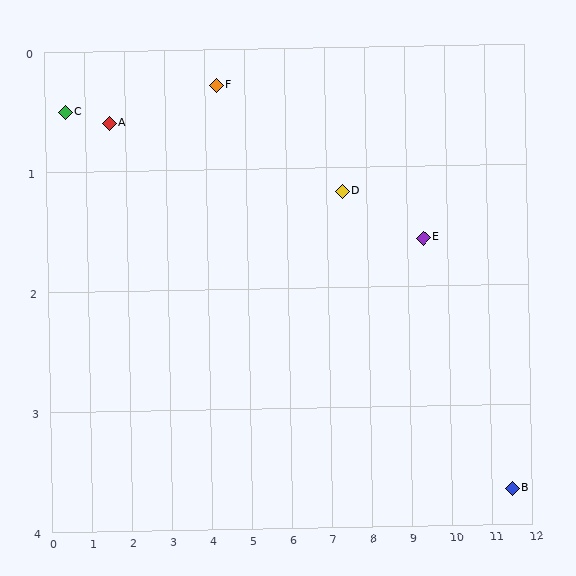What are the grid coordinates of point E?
Point E is at approximately (9.4, 1.6).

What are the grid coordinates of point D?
Point D is at approximately (7.4, 1.2).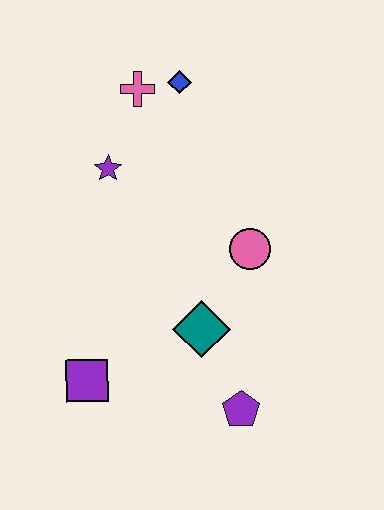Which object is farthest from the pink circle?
The purple square is farthest from the pink circle.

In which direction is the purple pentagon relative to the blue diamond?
The purple pentagon is below the blue diamond.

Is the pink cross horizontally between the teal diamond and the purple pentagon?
No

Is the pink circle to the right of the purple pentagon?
Yes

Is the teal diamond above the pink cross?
No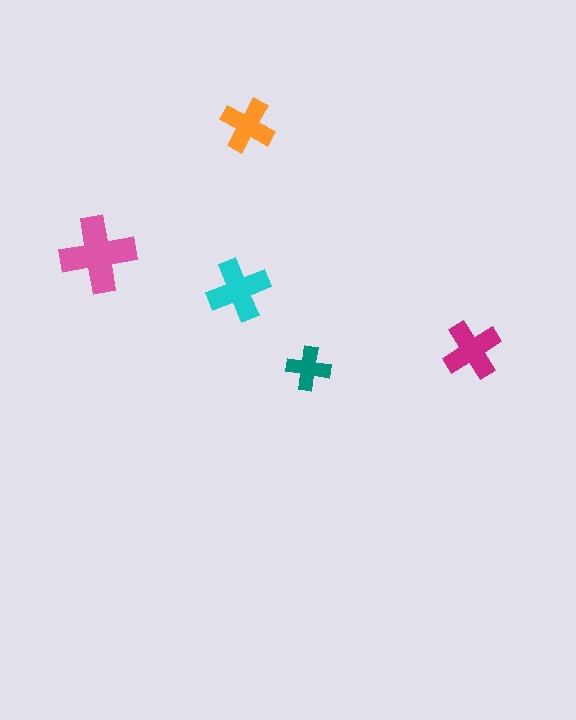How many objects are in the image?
There are 5 objects in the image.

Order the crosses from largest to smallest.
the pink one, the cyan one, the magenta one, the orange one, the teal one.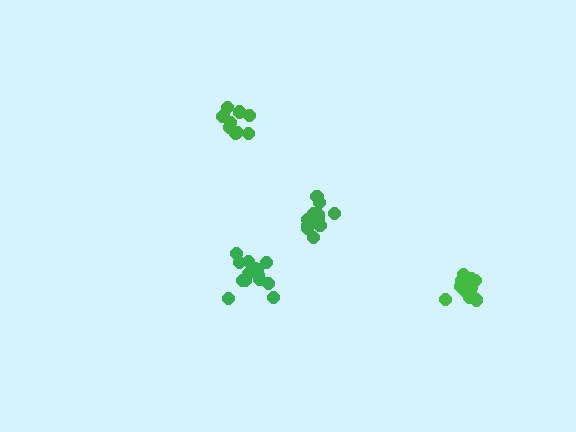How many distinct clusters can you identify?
There are 4 distinct clusters.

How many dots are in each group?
Group 1: 13 dots, Group 2: 15 dots, Group 3: 14 dots, Group 4: 9 dots (51 total).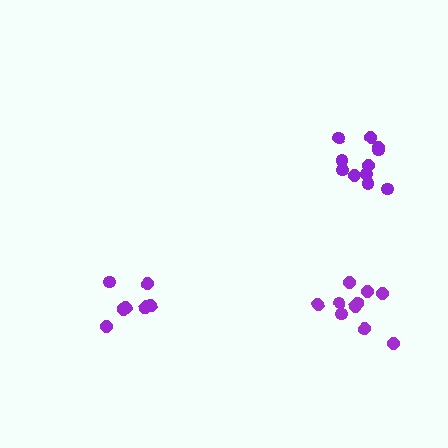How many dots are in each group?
Group 1: 11 dots, Group 2: 8 dots, Group 3: 10 dots (29 total).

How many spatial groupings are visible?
There are 3 spatial groupings.